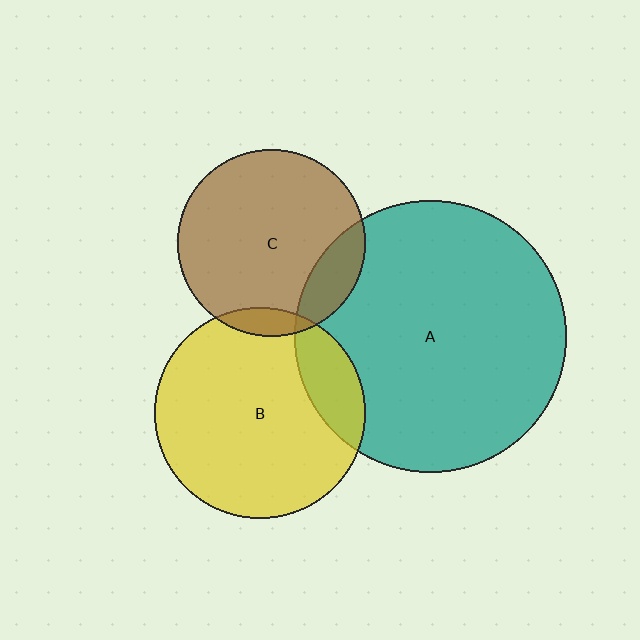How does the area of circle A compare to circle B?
Approximately 1.7 times.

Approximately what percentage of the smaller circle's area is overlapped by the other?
Approximately 5%.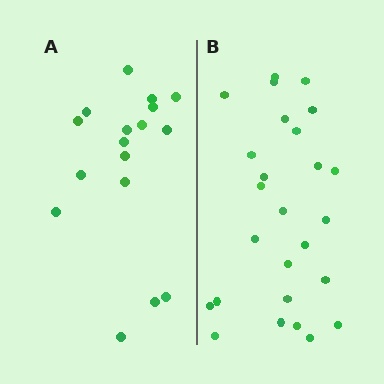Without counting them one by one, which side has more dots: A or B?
Region B (the right region) has more dots.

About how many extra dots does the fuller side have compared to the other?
Region B has roughly 8 or so more dots than region A.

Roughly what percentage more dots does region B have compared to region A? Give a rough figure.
About 55% more.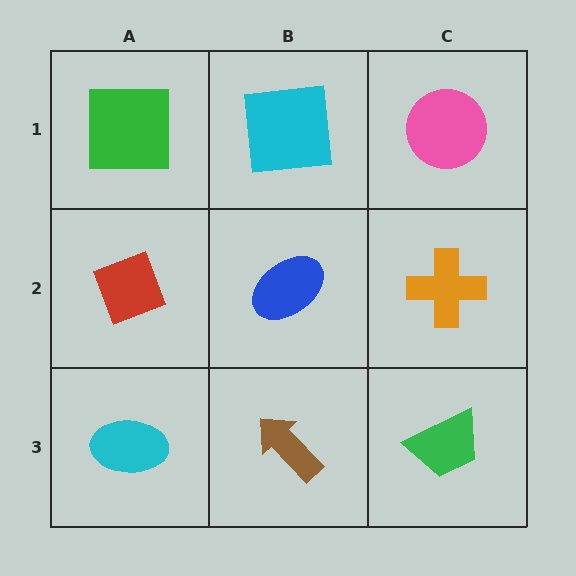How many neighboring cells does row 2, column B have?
4.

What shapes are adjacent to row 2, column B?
A cyan square (row 1, column B), a brown arrow (row 3, column B), a red diamond (row 2, column A), an orange cross (row 2, column C).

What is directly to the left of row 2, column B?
A red diamond.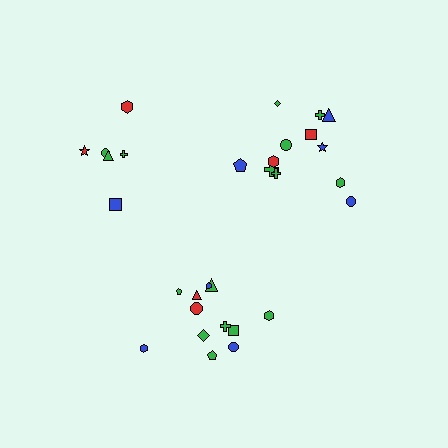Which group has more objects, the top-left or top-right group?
The top-right group.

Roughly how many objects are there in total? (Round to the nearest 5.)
Roughly 30 objects in total.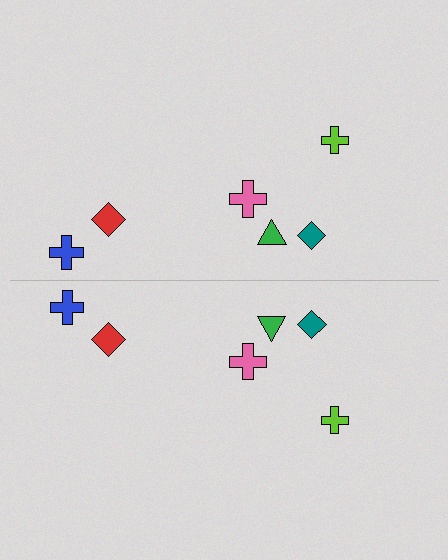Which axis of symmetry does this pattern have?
The pattern has a horizontal axis of symmetry running through the center of the image.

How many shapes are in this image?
There are 12 shapes in this image.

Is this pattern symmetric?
Yes, this pattern has bilateral (reflection) symmetry.